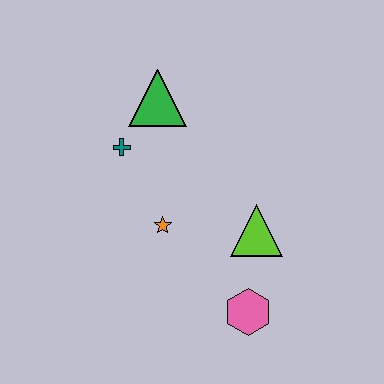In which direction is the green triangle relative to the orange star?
The green triangle is above the orange star.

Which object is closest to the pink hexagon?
The lime triangle is closest to the pink hexagon.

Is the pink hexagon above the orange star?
No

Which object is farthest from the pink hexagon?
The green triangle is farthest from the pink hexagon.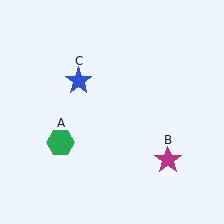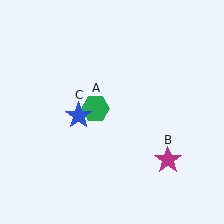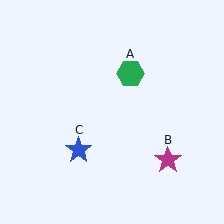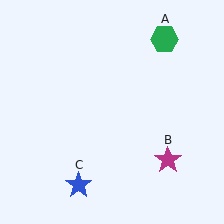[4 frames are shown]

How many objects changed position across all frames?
2 objects changed position: green hexagon (object A), blue star (object C).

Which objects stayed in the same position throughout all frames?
Magenta star (object B) remained stationary.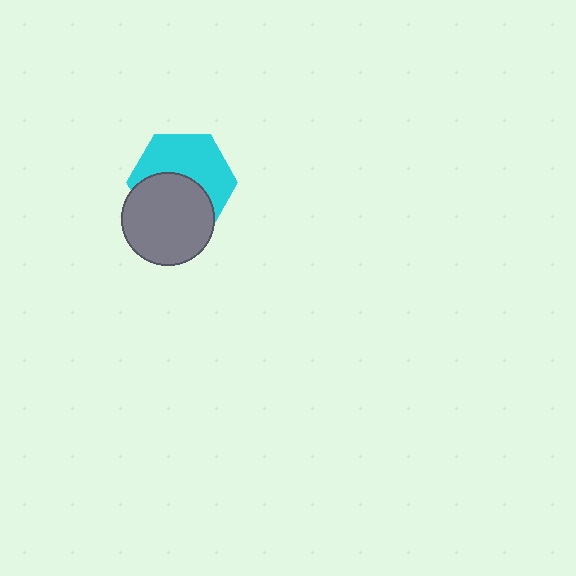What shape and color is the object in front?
The object in front is a gray circle.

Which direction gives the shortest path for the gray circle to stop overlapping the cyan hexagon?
Moving down gives the shortest separation.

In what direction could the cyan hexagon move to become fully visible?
The cyan hexagon could move up. That would shift it out from behind the gray circle entirely.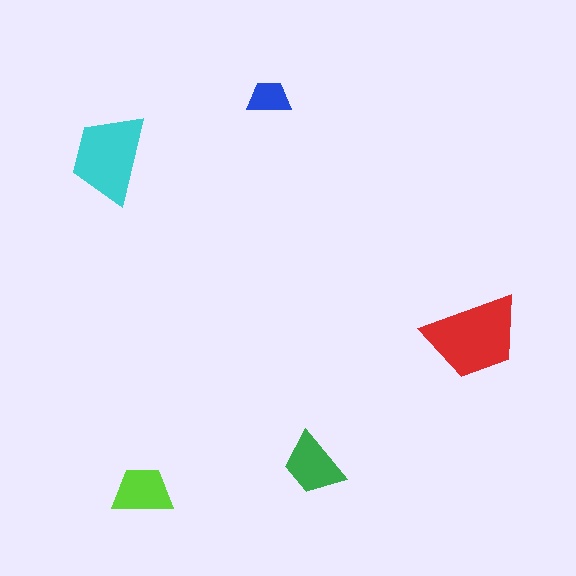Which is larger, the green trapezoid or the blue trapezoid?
The green one.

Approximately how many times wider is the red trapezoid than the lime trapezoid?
About 1.5 times wider.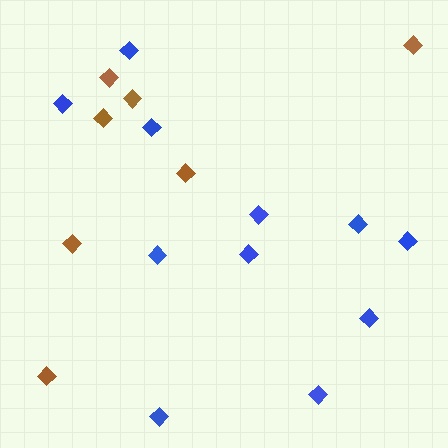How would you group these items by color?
There are 2 groups: one group of blue diamonds (11) and one group of brown diamonds (7).